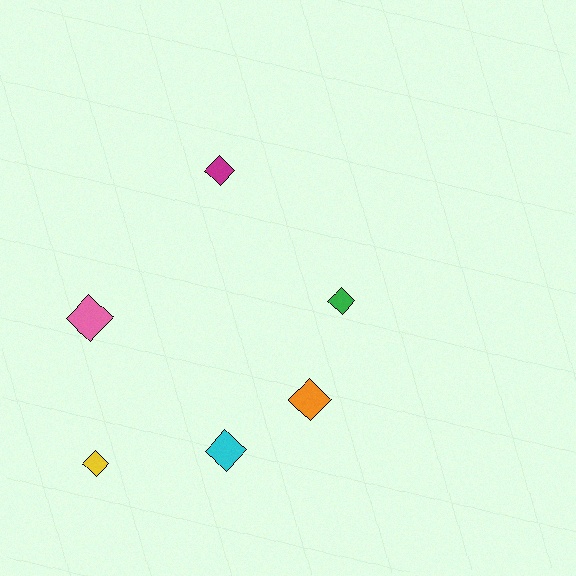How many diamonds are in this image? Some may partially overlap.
There are 6 diamonds.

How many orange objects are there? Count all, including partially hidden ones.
There is 1 orange object.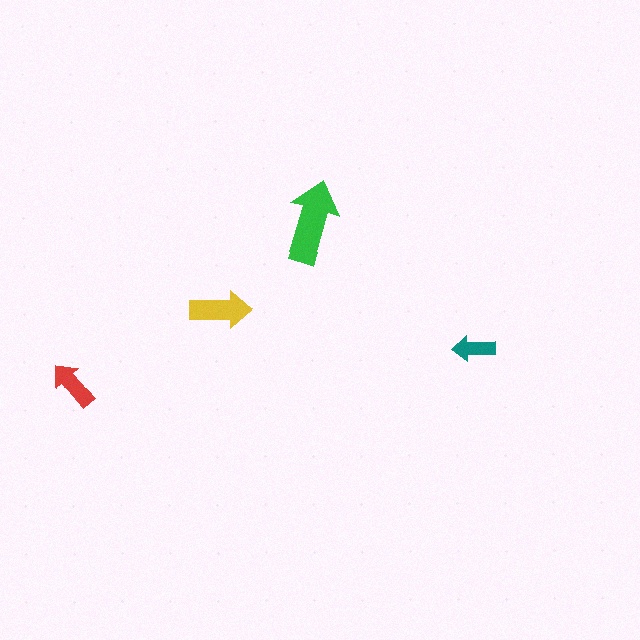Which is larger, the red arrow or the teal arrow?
The red one.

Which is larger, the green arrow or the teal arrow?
The green one.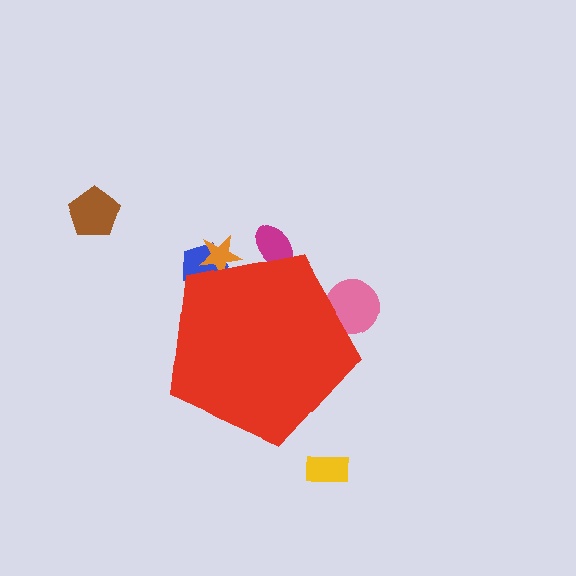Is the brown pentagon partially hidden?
No, the brown pentagon is fully visible.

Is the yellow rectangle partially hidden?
No, the yellow rectangle is fully visible.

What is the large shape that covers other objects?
A red pentagon.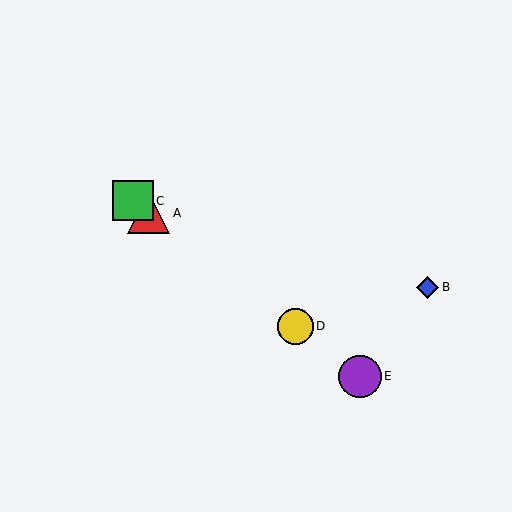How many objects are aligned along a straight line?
4 objects (A, C, D, E) are aligned along a straight line.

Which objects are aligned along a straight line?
Objects A, C, D, E are aligned along a straight line.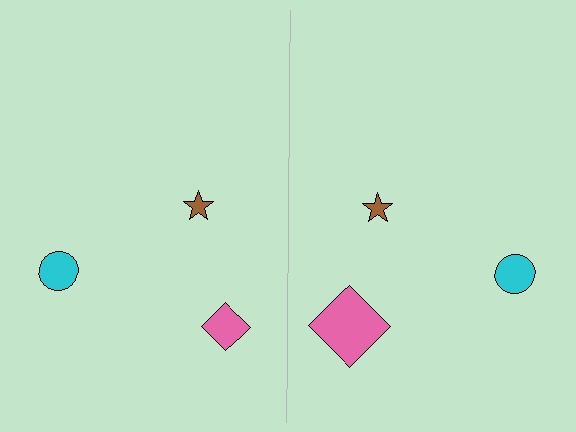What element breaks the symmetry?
The pink diamond on the right side has a different size than its mirror counterpart.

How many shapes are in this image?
There are 6 shapes in this image.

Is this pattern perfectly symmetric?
No, the pattern is not perfectly symmetric. The pink diamond on the right side has a different size than its mirror counterpart.